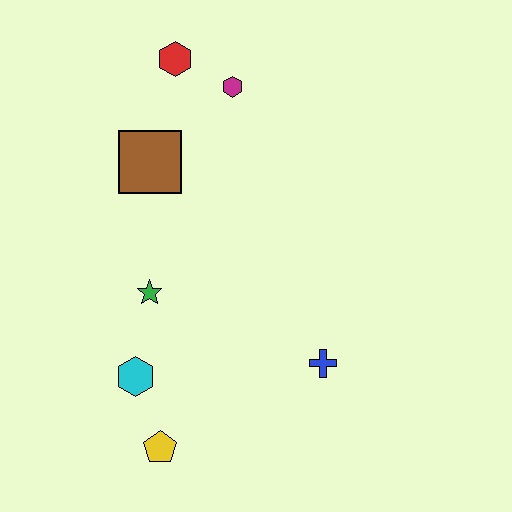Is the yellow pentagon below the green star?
Yes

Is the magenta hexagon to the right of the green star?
Yes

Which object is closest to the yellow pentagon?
The cyan hexagon is closest to the yellow pentagon.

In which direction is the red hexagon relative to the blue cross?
The red hexagon is above the blue cross.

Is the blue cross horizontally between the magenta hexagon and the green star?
No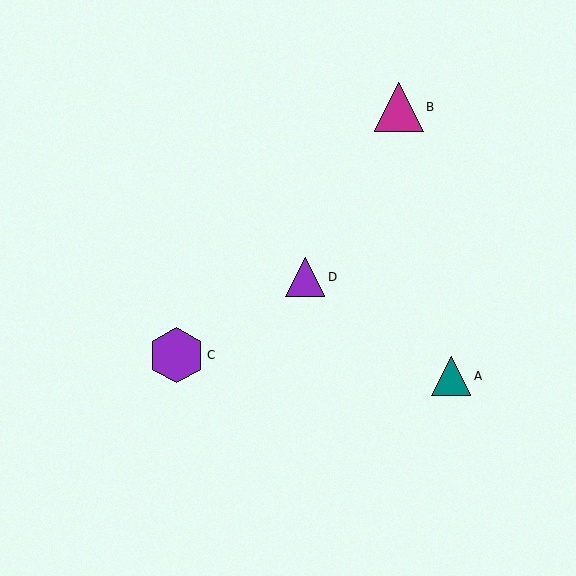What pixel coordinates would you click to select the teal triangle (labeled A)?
Click at (451, 376) to select the teal triangle A.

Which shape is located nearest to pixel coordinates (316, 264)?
The purple triangle (labeled D) at (305, 277) is nearest to that location.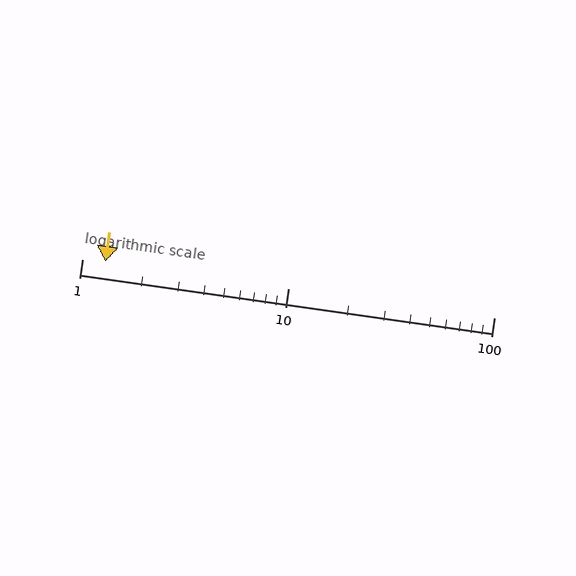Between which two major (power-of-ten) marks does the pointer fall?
The pointer is between 1 and 10.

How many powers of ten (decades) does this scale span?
The scale spans 2 decades, from 1 to 100.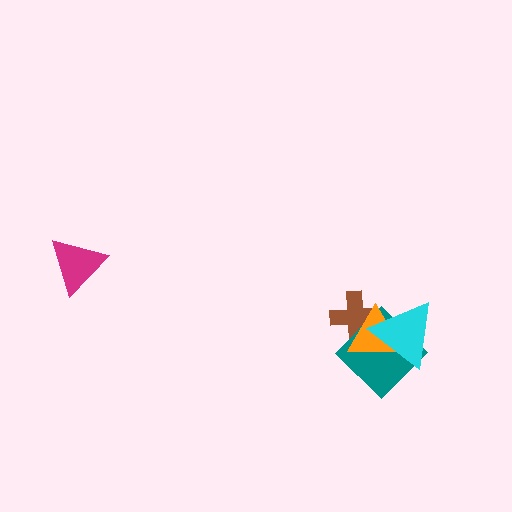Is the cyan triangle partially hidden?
No, no other shape covers it.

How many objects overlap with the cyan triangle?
3 objects overlap with the cyan triangle.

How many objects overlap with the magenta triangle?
0 objects overlap with the magenta triangle.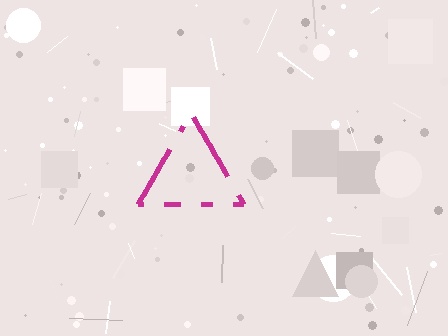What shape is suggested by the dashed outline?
The dashed outline suggests a triangle.